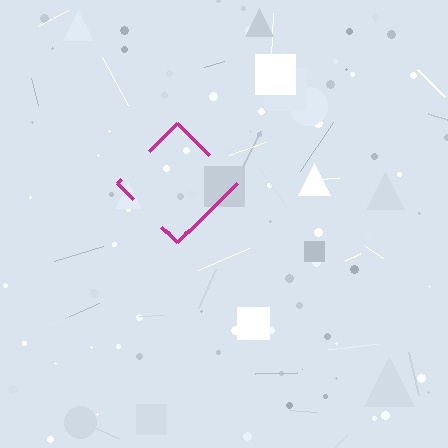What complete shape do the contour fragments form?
The contour fragments form a diamond.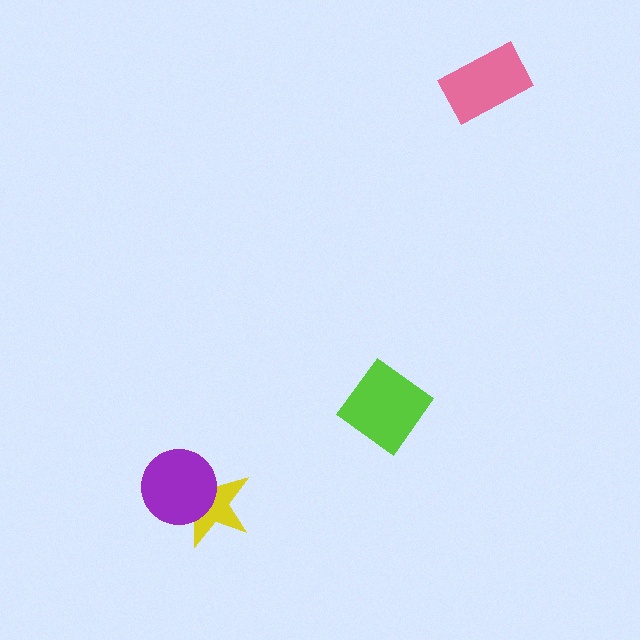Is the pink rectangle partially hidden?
No, no other shape covers it.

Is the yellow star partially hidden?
Yes, it is partially covered by another shape.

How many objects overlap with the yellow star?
1 object overlaps with the yellow star.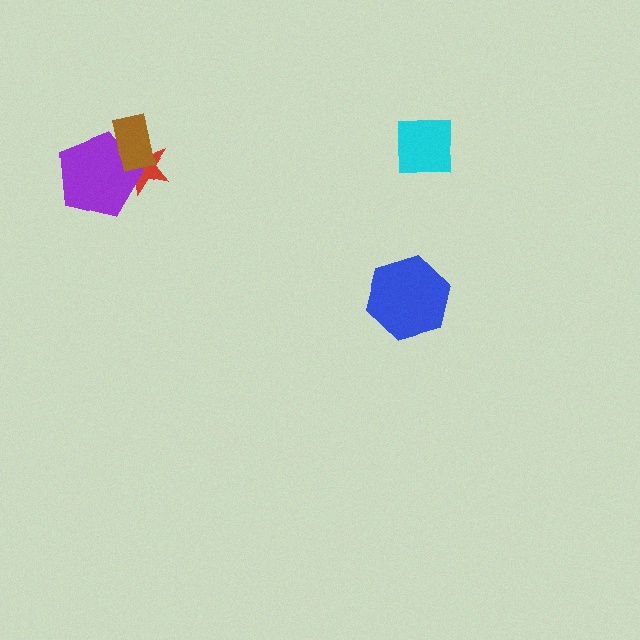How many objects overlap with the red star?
2 objects overlap with the red star.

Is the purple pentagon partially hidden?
Yes, it is partially covered by another shape.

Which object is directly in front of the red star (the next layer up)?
The purple pentagon is directly in front of the red star.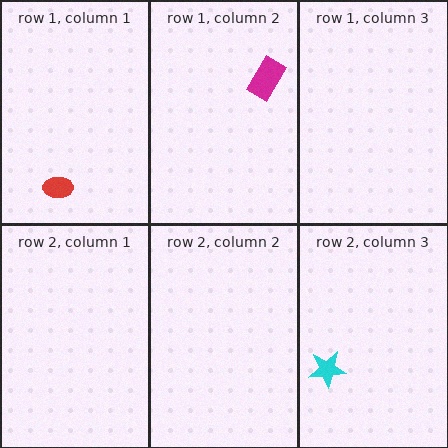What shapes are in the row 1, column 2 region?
The magenta rectangle.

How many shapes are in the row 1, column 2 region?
1.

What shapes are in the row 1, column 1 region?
The red ellipse.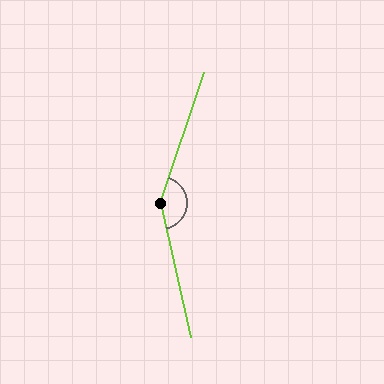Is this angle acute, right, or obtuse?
It is obtuse.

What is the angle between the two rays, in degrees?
Approximately 149 degrees.